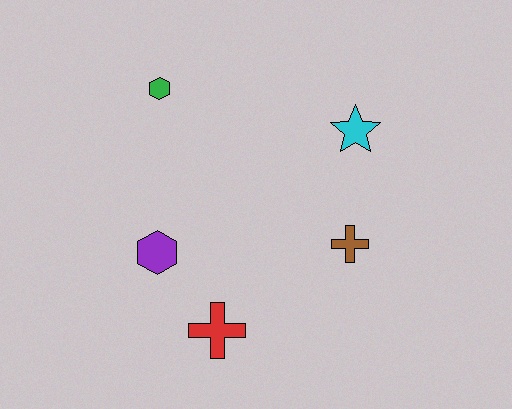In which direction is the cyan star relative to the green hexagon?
The cyan star is to the right of the green hexagon.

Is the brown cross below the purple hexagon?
No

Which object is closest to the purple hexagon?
The red cross is closest to the purple hexagon.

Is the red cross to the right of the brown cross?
No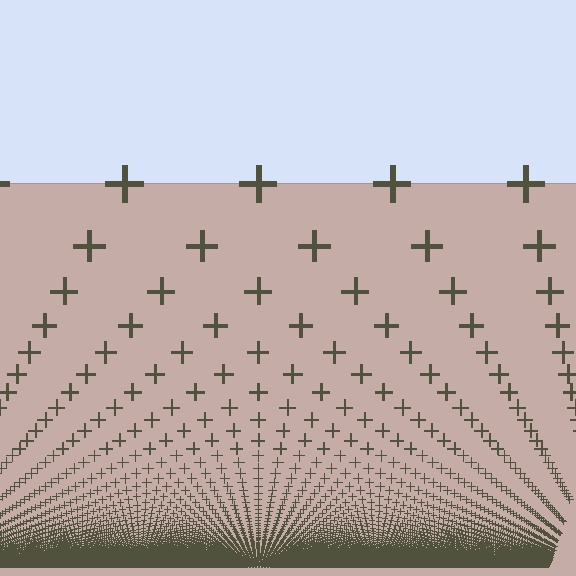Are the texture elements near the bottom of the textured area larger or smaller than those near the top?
Smaller. The gradient is inverted — elements near the bottom are smaller and denser.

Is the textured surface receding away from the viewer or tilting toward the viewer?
The surface appears to tilt toward the viewer. Texture elements get larger and sparser toward the top.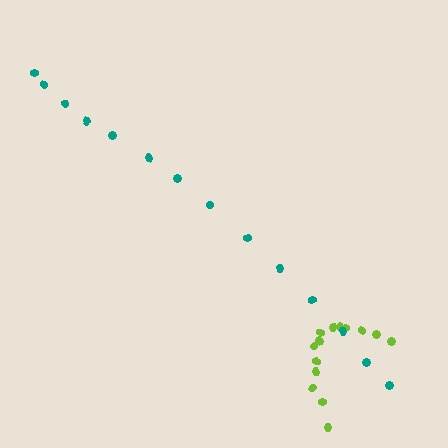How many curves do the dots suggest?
There are 2 distinct paths.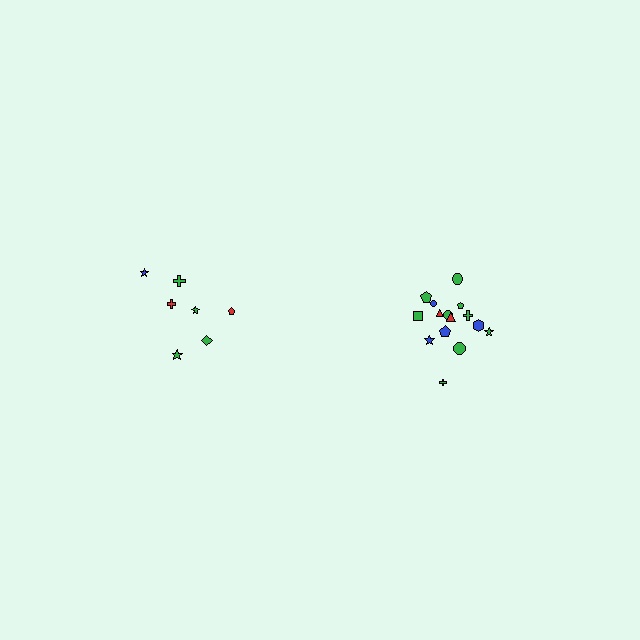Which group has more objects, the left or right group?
The right group.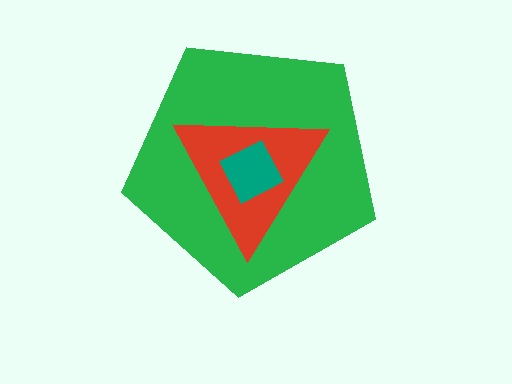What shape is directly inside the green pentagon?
The red triangle.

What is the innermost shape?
The teal square.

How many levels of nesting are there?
3.